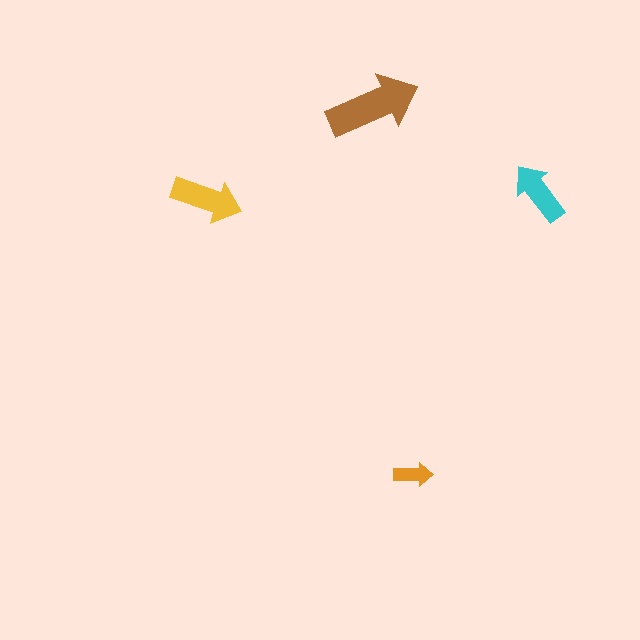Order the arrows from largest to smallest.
the brown one, the yellow one, the cyan one, the orange one.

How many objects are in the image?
There are 4 objects in the image.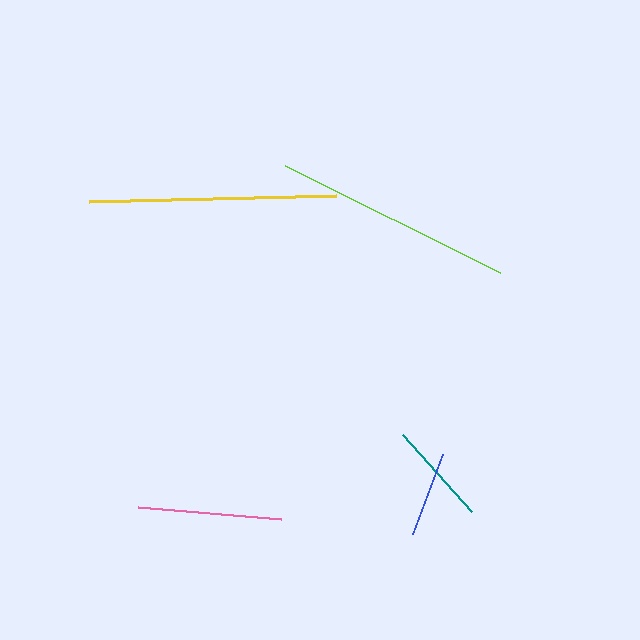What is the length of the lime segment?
The lime segment is approximately 240 pixels long.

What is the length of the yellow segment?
The yellow segment is approximately 247 pixels long.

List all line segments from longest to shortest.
From longest to shortest: yellow, lime, pink, teal, blue.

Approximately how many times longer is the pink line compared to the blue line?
The pink line is approximately 1.7 times the length of the blue line.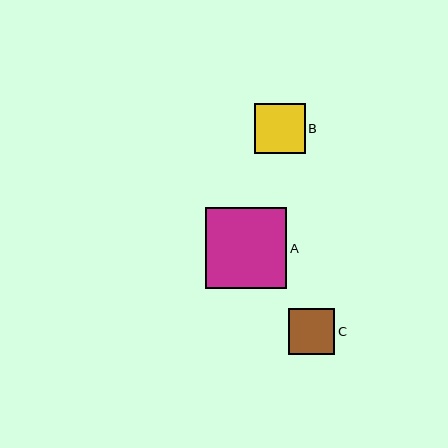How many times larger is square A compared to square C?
Square A is approximately 1.8 times the size of square C.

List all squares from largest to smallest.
From largest to smallest: A, B, C.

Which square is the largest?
Square A is the largest with a size of approximately 81 pixels.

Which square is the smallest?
Square C is the smallest with a size of approximately 46 pixels.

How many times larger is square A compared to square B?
Square A is approximately 1.6 times the size of square B.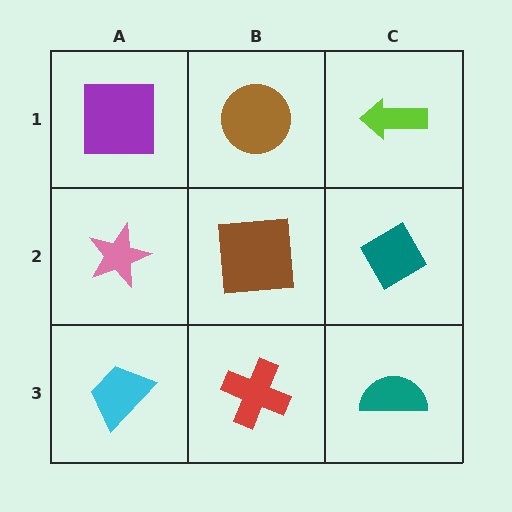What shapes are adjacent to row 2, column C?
A lime arrow (row 1, column C), a teal semicircle (row 3, column C), a brown square (row 2, column B).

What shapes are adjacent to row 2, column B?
A brown circle (row 1, column B), a red cross (row 3, column B), a pink star (row 2, column A), a teal diamond (row 2, column C).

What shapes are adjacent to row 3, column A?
A pink star (row 2, column A), a red cross (row 3, column B).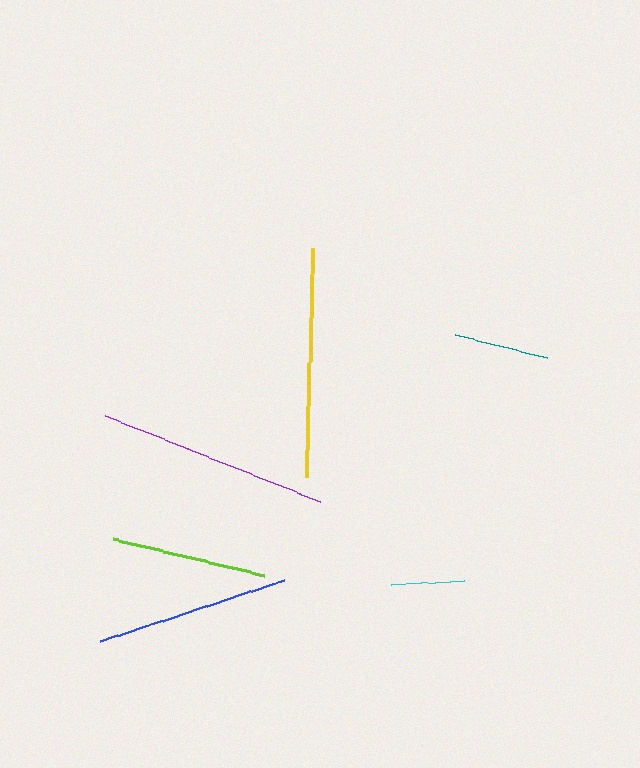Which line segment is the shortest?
The cyan line is the shortest at approximately 72 pixels.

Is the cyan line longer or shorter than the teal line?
The teal line is longer than the cyan line.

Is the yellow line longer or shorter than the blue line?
The yellow line is longer than the blue line.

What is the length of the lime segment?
The lime segment is approximately 154 pixels long.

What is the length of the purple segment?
The purple segment is approximately 231 pixels long.